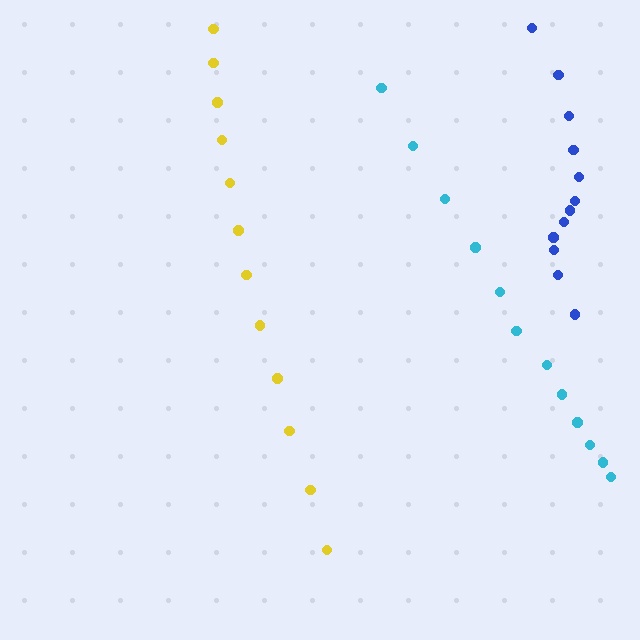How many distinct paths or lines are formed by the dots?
There are 3 distinct paths.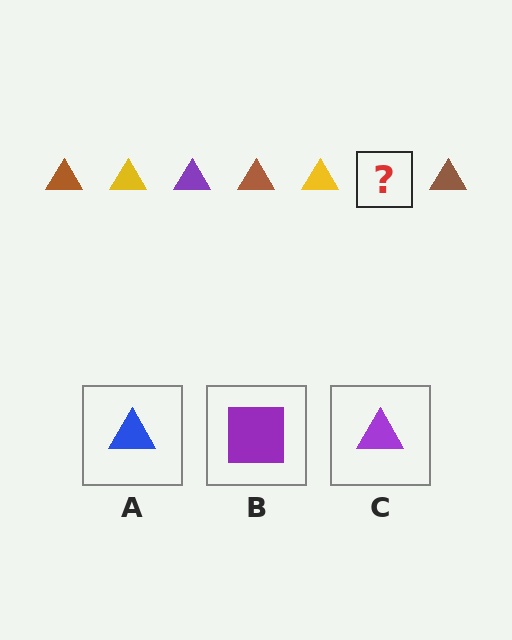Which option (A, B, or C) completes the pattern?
C.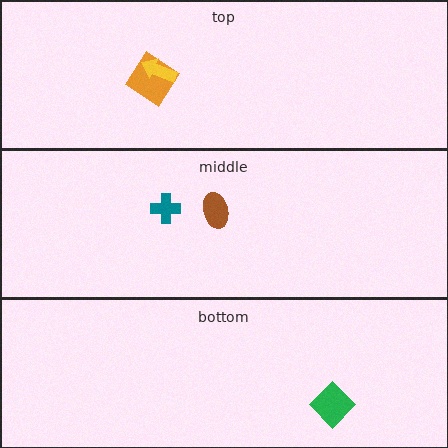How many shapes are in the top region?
2.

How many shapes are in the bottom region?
1.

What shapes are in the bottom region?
The green diamond.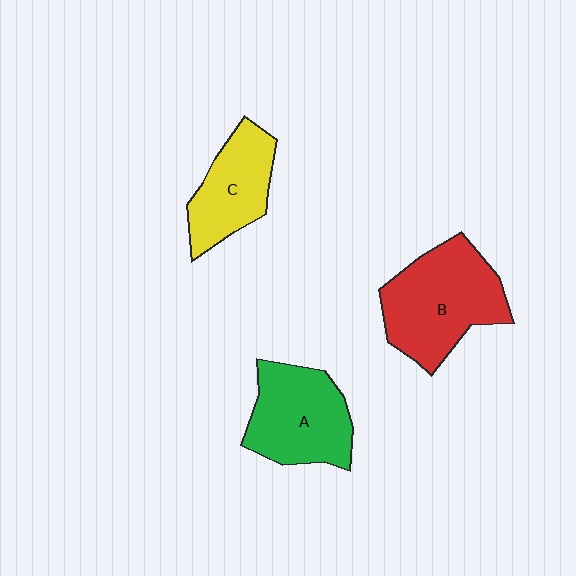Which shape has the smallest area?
Shape C (yellow).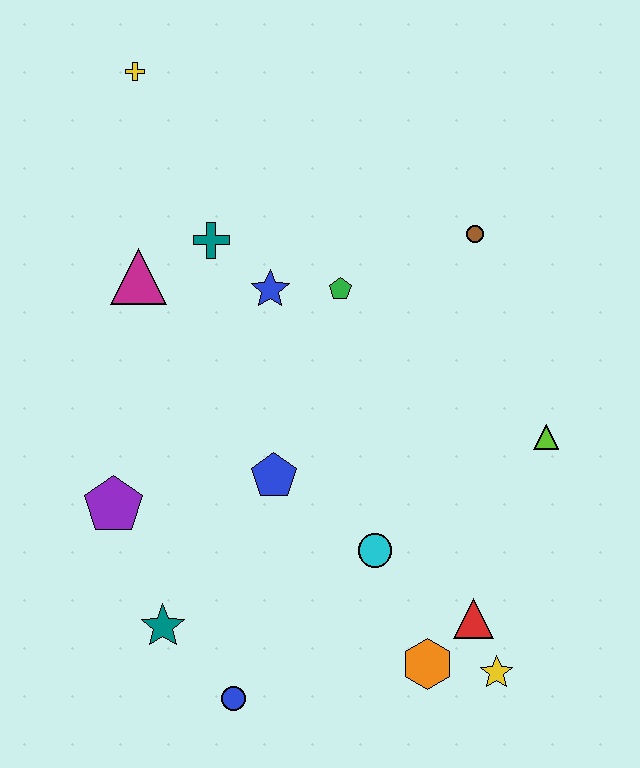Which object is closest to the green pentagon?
The blue star is closest to the green pentagon.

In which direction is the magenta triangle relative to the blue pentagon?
The magenta triangle is above the blue pentagon.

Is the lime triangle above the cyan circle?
Yes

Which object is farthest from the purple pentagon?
The brown circle is farthest from the purple pentagon.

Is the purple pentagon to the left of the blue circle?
Yes